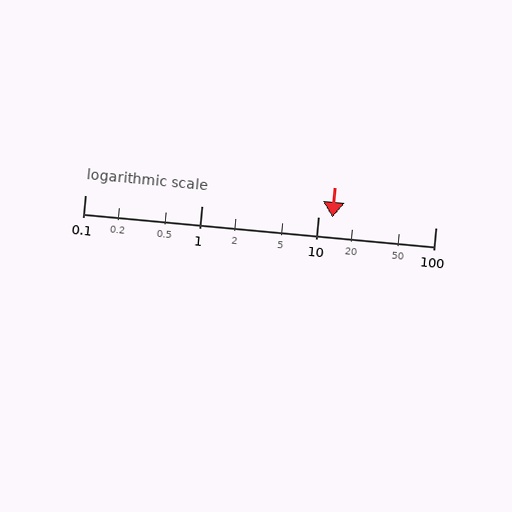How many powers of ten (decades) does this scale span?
The scale spans 3 decades, from 0.1 to 100.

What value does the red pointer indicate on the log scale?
The pointer indicates approximately 13.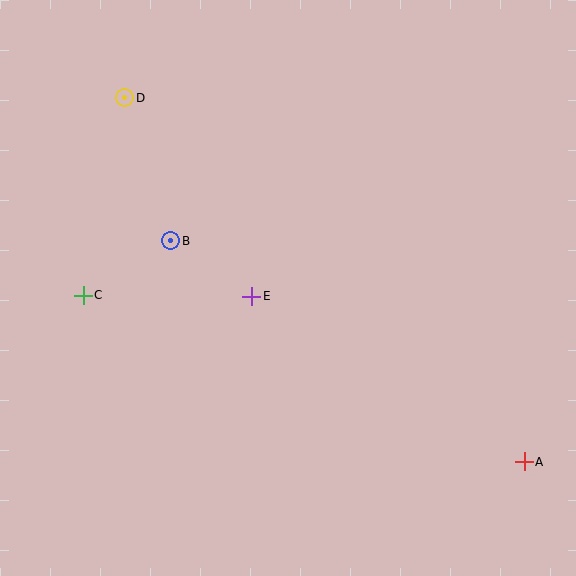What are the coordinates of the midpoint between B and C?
The midpoint between B and C is at (127, 268).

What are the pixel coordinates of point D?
Point D is at (125, 98).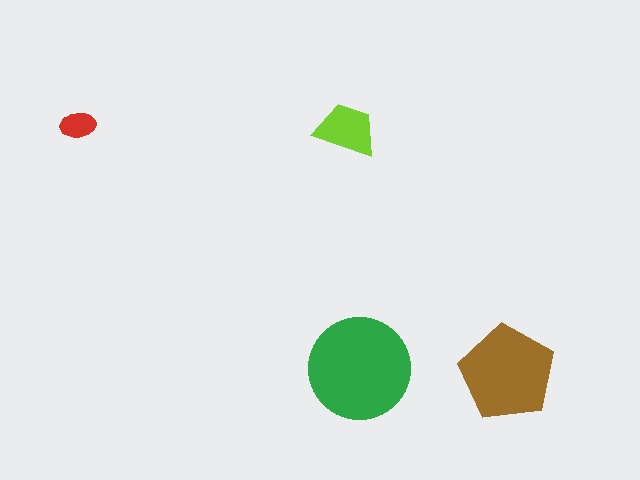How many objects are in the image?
There are 4 objects in the image.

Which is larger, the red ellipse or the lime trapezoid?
The lime trapezoid.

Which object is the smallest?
The red ellipse.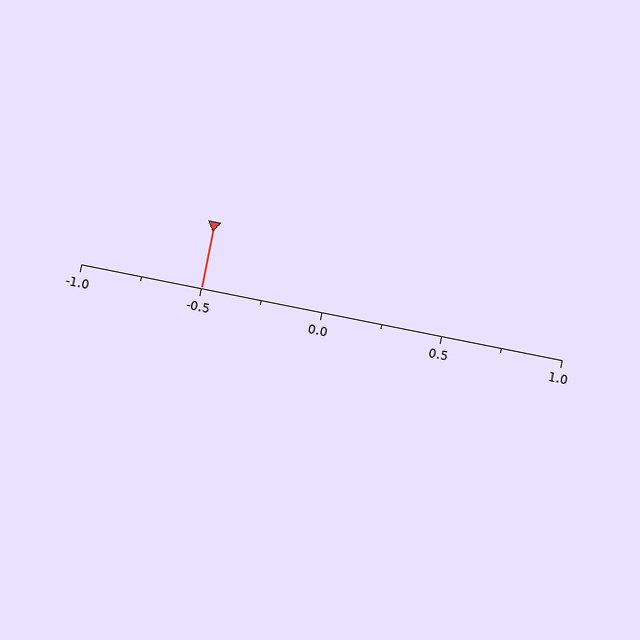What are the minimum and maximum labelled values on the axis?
The axis runs from -1.0 to 1.0.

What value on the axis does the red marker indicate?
The marker indicates approximately -0.5.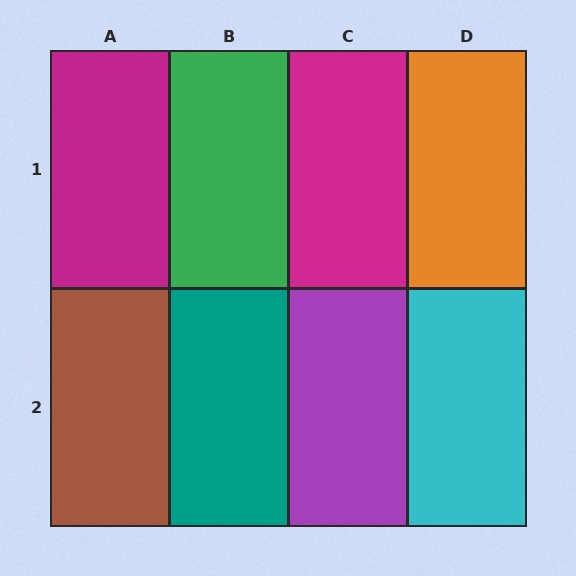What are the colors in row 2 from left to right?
Brown, teal, purple, cyan.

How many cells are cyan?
1 cell is cyan.